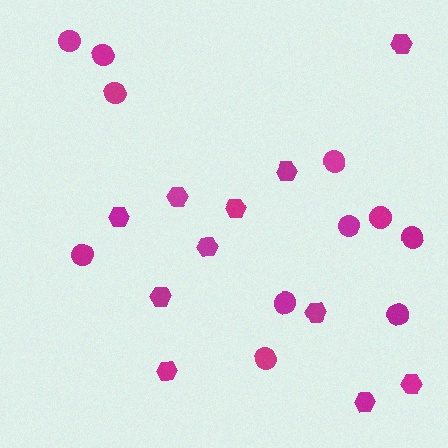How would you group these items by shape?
There are 2 groups: one group of circles (11) and one group of hexagons (11).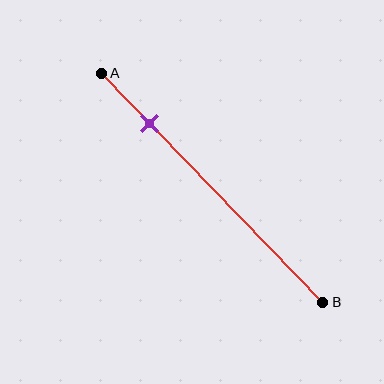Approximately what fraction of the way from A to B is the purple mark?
The purple mark is approximately 20% of the way from A to B.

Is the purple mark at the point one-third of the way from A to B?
No, the mark is at about 20% from A, not at the 33% one-third point.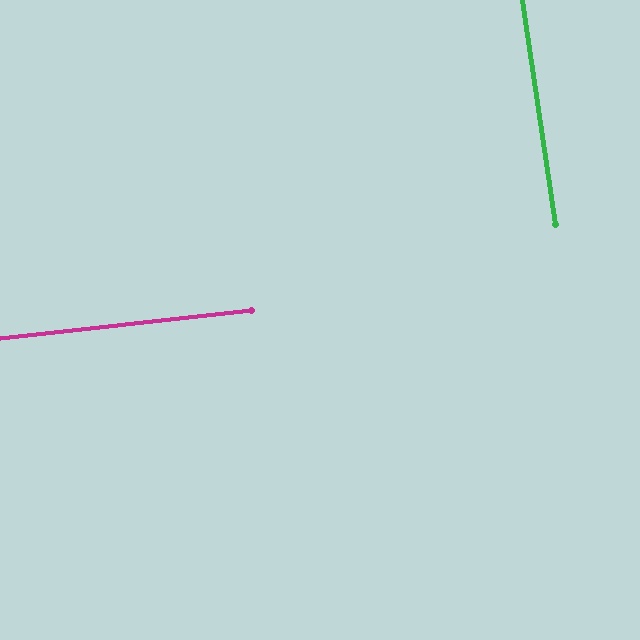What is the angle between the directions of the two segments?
Approximately 88 degrees.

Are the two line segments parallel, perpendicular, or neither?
Perpendicular — they meet at approximately 88°.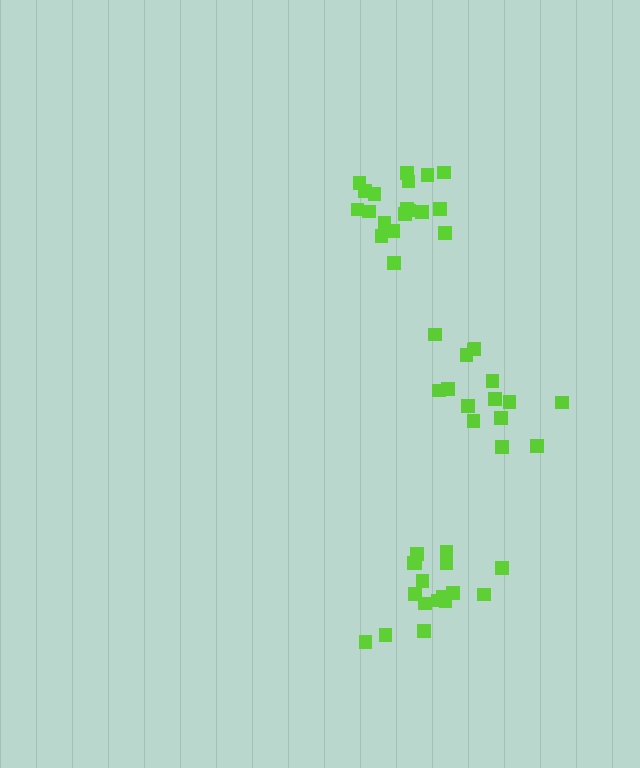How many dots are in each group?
Group 1: 19 dots, Group 2: 18 dots, Group 3: 15 dots (52 total).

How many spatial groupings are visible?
There are 3 spatial groupings.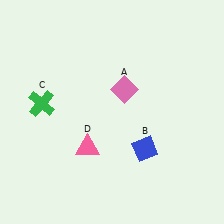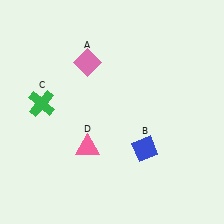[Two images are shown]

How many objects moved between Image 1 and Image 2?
1 object moved between the two images.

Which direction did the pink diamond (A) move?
The pink diamond (A) moved left.